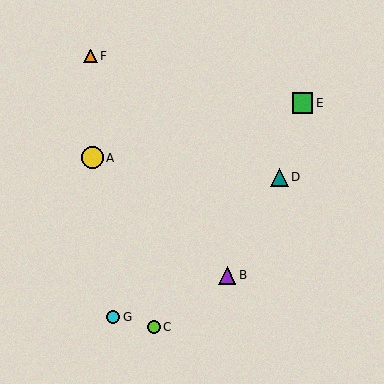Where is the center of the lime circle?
The center of the lime circle is at (154, 327).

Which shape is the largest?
The yellow circle (labeled A) is the largest.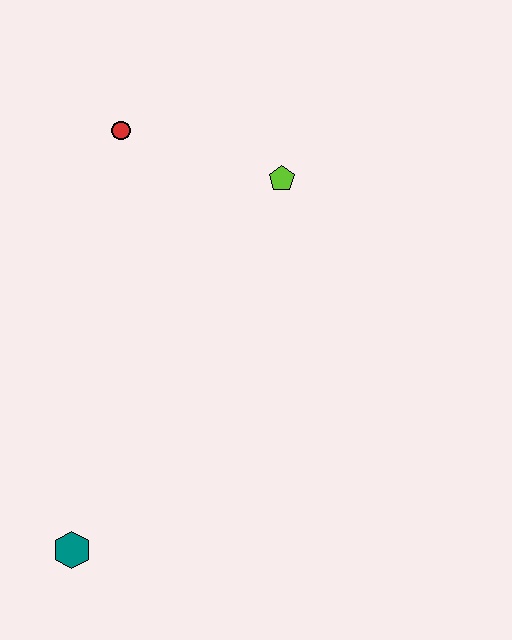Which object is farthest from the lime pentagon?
The teal hexagon is farthest from the lime pentagon.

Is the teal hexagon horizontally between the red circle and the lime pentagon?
No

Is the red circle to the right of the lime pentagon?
No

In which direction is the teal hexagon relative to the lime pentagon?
The teal hexagon is below the lime pentagon.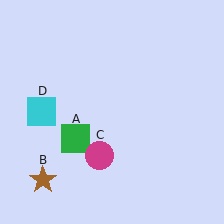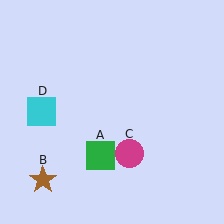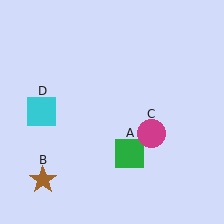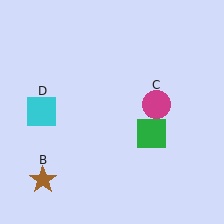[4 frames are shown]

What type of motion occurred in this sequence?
The green square (object A), magenta circle (object C) rotated counterclockwise around the center of the scene.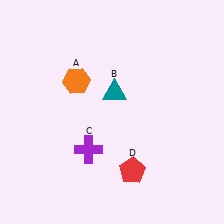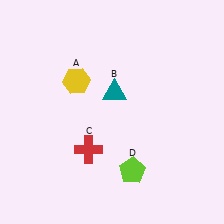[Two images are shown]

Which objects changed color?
A changed from orange to yellow. C changed from purple to red. D changed from red to lime.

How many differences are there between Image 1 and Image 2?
There are 3 differences between the two images.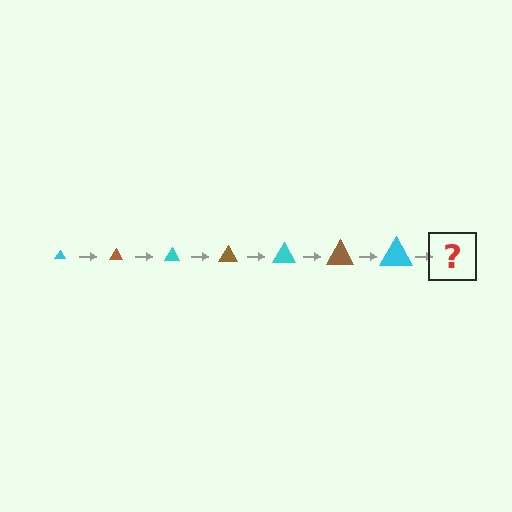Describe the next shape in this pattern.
It should be a brown triangle, larger than the previous one.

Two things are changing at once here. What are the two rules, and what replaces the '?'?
The two rules are that the triangle grows larger each step and the color cycles through cyan and brown. The '?' should be a brown triangle, larger than the previous one.